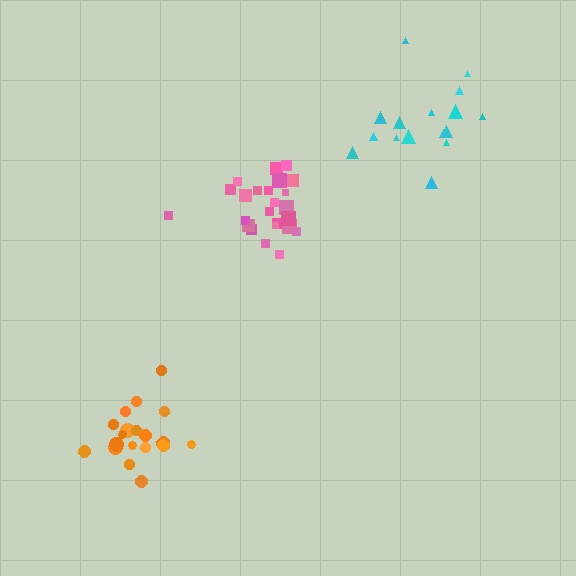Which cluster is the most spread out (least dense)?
Cyan.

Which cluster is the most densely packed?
Pink.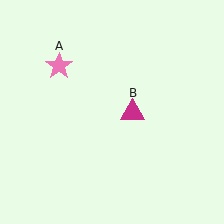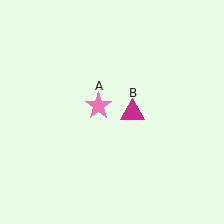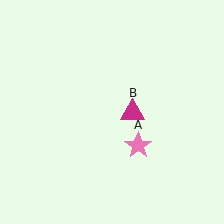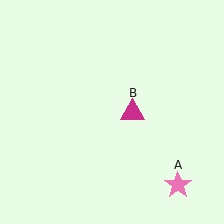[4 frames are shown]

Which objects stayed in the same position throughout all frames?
Magenta triangle (object B) remained stationary.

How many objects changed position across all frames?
1 object changed position: pink star (object A).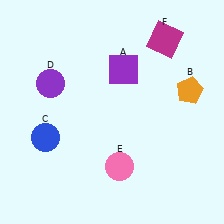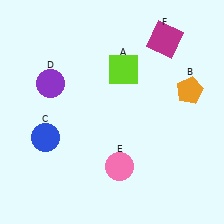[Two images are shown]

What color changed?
The square (A) changed from purple in Image 1 to lime in Image 2.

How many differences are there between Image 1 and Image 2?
There is 1 difference between the two images.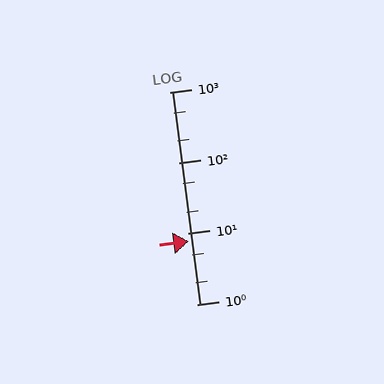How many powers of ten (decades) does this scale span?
The scale spans 3 decades, from 1 to 1000.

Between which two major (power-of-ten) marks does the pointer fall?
The pointer is between 1 and 10.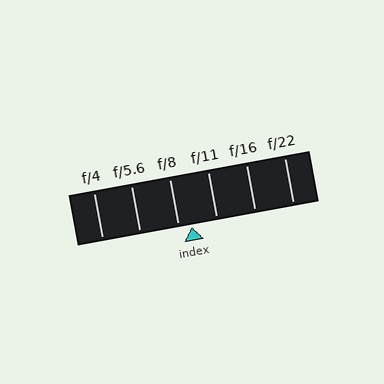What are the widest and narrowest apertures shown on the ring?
The widest aperture shown is f/4 and the narrowest is f/22.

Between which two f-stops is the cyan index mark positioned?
The index mark is between f/8 and f/11.